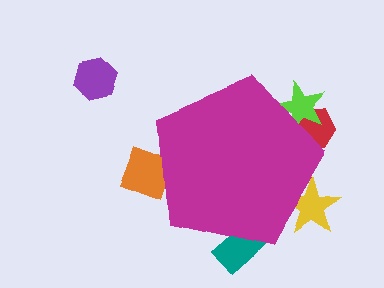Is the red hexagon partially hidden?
Yes, the red hexagon is partially hidden behind the magenta pentagon.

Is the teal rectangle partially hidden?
Yes, the teal rectangle is partially hidden behind the magenta pentagon.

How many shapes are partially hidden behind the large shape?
5 shapes are partially hidden.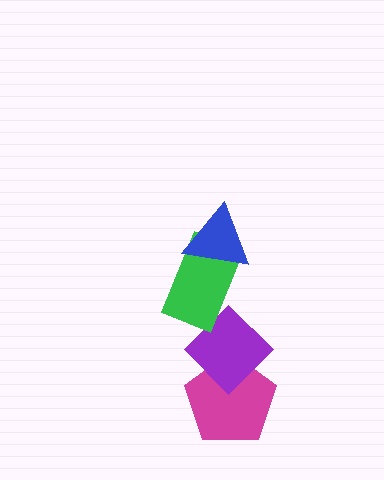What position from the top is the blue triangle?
The blue triangle is 1st from the top.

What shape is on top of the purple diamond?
The green rectangle is on top of the purple diamond.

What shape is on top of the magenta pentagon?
The purple diamond is on top of the magenta pentagon.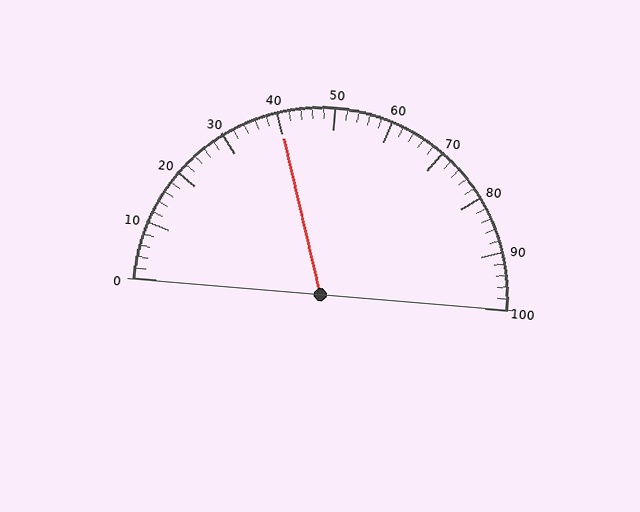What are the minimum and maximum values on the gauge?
The gauge ranges from 0 to 100.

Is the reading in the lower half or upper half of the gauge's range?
The reading is in the lower half of the range (0 to 100).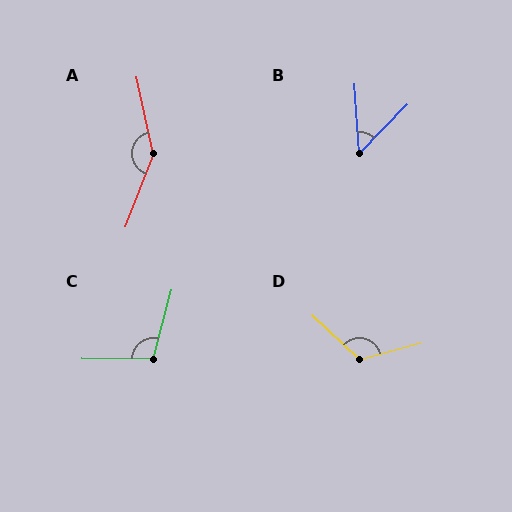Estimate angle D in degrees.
Approximately 122 degrees.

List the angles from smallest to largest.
B (49°), C (104°), D (122°), A (147°).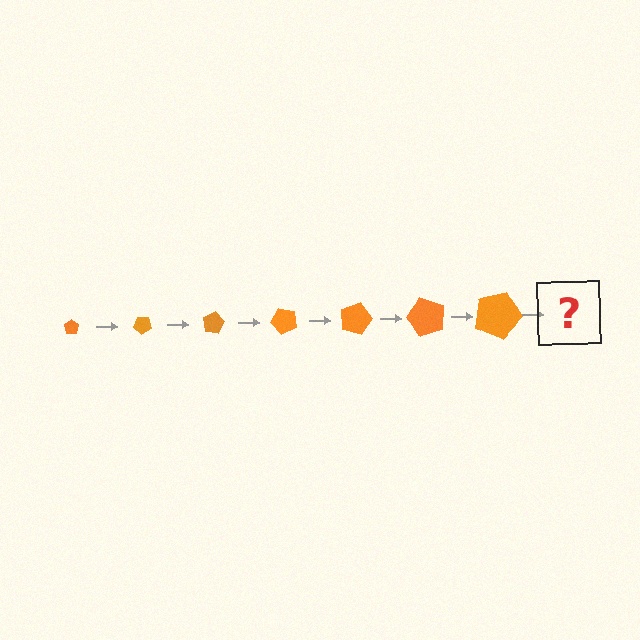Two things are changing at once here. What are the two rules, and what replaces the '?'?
The two rules are that the pentagon grows larger each step and it rotates 40 degrees each step. The '?' should be a pentagon, larger than the previous one and rotated 280 degrees from the start.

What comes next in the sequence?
The next element should be a pentagon, larger than the previous one and rotated 280 degrees from the start.